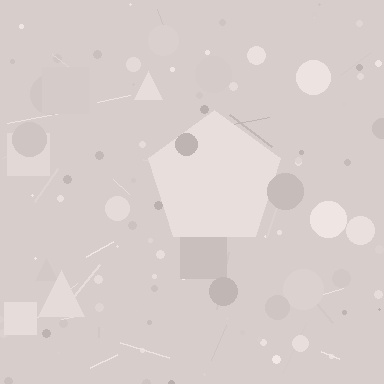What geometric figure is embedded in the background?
A pentagon is embedded in the background.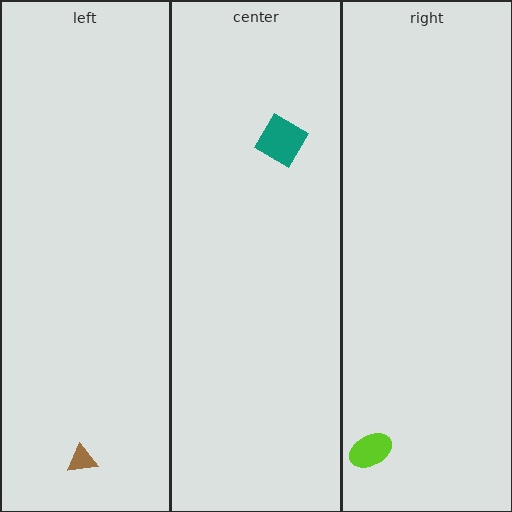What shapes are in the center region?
The teal diamond.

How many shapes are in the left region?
1.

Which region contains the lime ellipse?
The right region.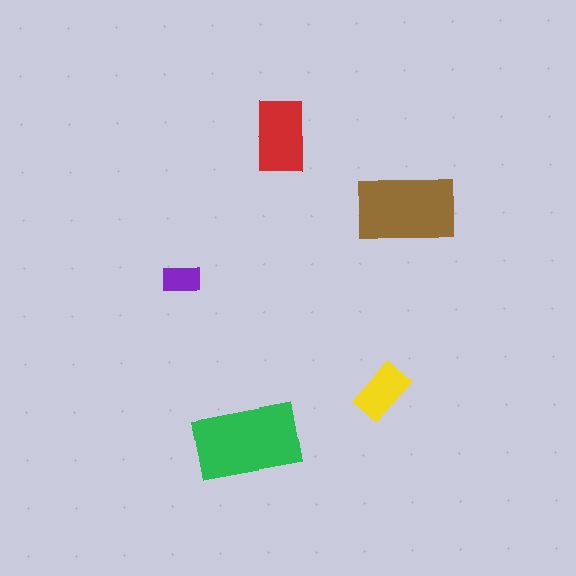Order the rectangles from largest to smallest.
the green one, the brown one, the red one, the yellow one, the purple one.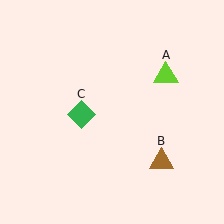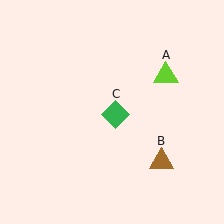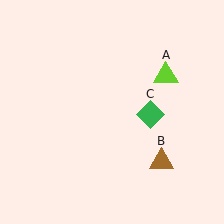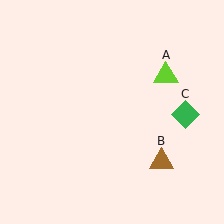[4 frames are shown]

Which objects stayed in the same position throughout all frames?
Lime triangle (object A) and brown triangle (object B) remained stationary.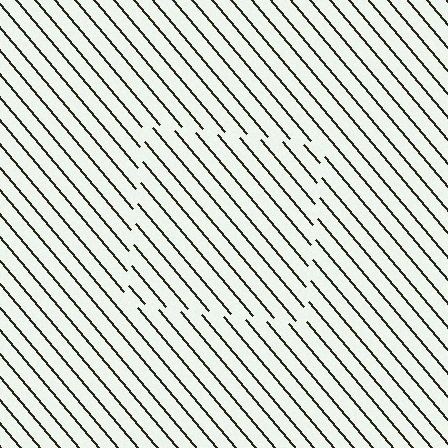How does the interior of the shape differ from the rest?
The interior of the shape contains the same grating, shifted by half a period — the contour is defined by the phase discontinuity where line-ends from the inner and outer gratings abut.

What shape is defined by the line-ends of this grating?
An illusory square. The interior of the shape contains the same grating, shifted by half a period — the contour is defined by the phase discontinuity where line-ends from the inner and outer gratings abut.